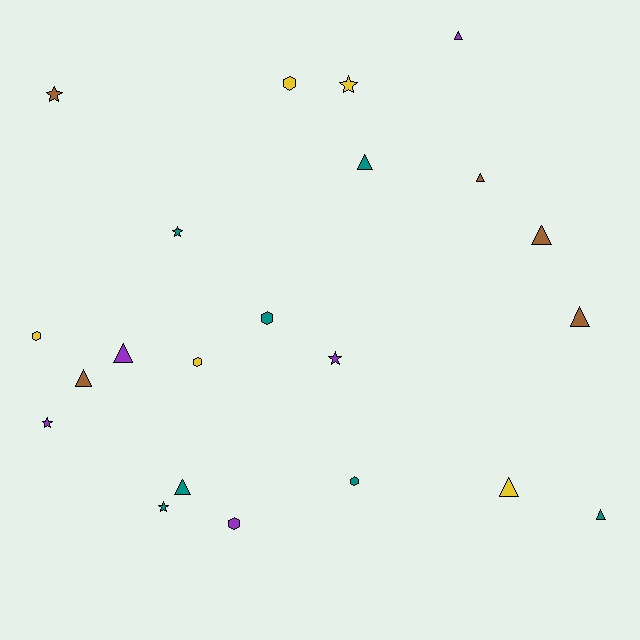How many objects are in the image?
There are 22 objects.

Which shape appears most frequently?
Triangle, with 10 objects.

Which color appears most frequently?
Teal, with 7 objects.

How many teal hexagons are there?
There are 2 teal hexagons.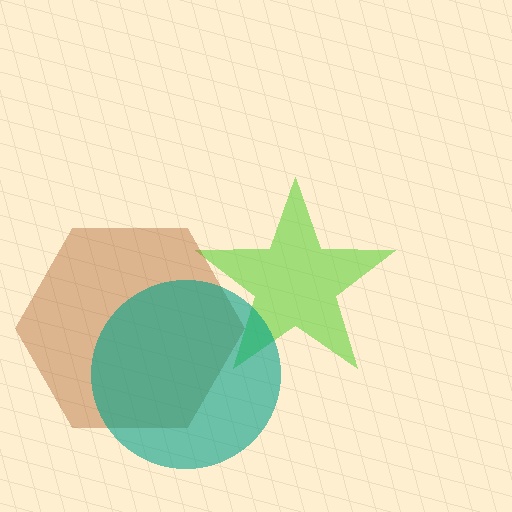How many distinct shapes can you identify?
There are 3 distinct shapes: a lime star, a brown hexagon, a teal circle.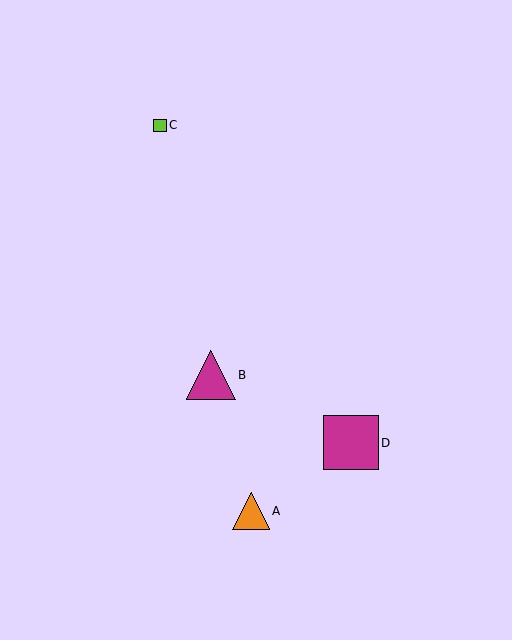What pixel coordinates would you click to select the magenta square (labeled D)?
Click at (351, 443) to select the magenta square D.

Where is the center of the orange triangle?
The center of the orange triangle is at (251, 511).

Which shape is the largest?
The magenta square (labeled D) is the largest.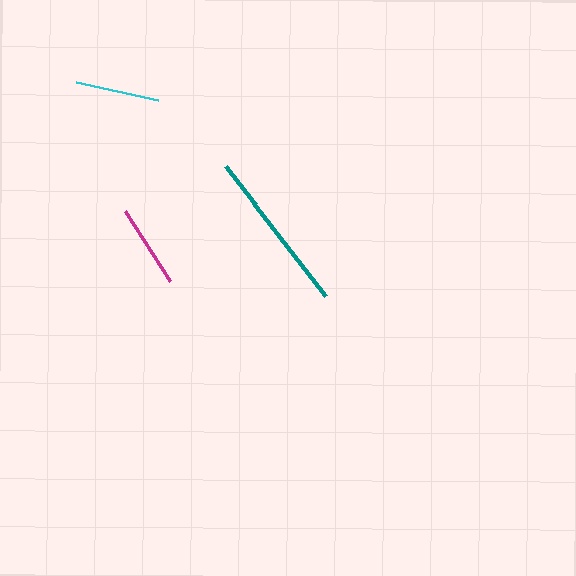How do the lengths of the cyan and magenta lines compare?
The cyan and magenta lines are approximately the same length.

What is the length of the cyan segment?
The cyan segment is approximately 83 pixels long.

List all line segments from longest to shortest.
From longest to shortest: teal, cyan, magenta.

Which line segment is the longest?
The teal line is the longest at approximately 165 pixels.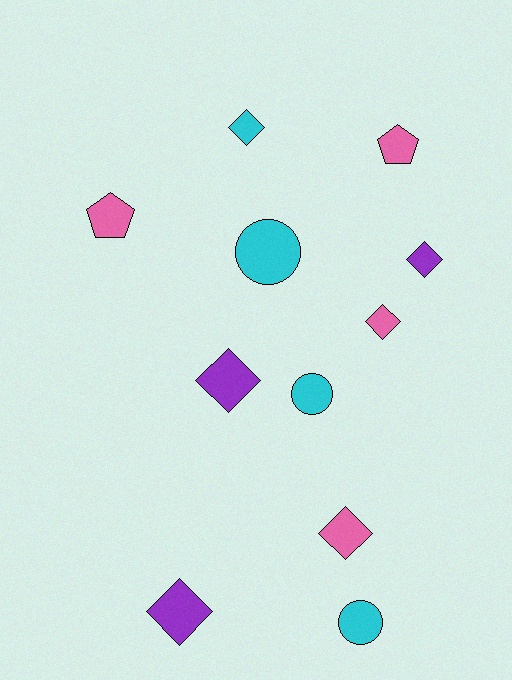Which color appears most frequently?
Cyan, with 4 objects.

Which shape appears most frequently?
Diamond, with 6 objects.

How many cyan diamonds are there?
There is 1 cyan diamond.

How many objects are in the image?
There are 11 objects.